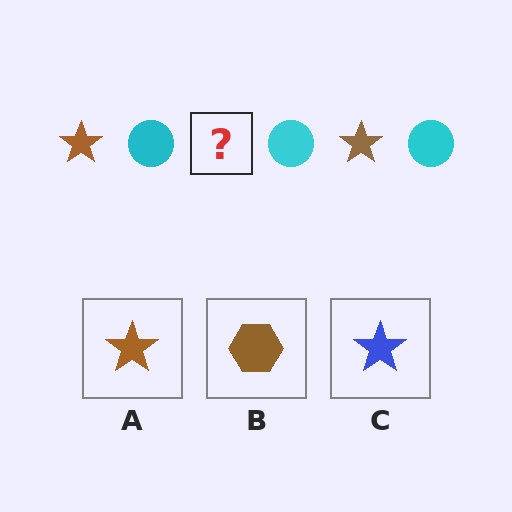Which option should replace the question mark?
Option A.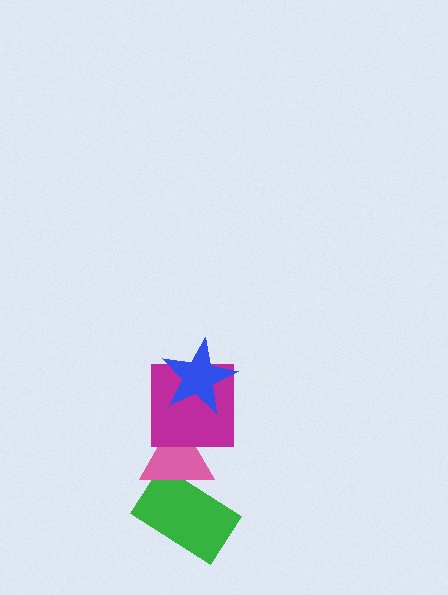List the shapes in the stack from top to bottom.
From top to bottom: the blue star, the magenta square, the pink triangle, the green rectangle.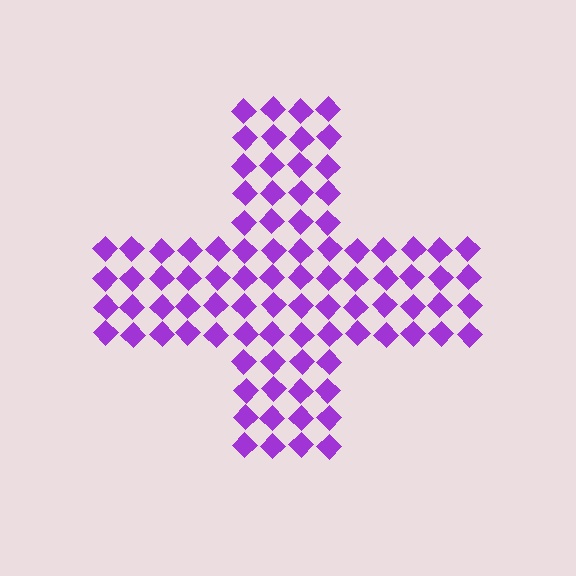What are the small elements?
The small elements are diamonds.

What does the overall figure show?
The overall figure shows a cross.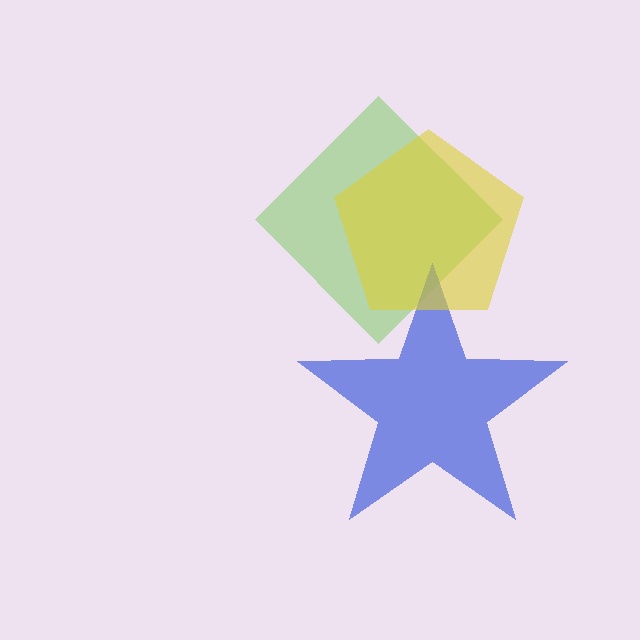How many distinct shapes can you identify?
There are 3 distinct shapes: a lime diamond, a blue star, a yellow pentagon.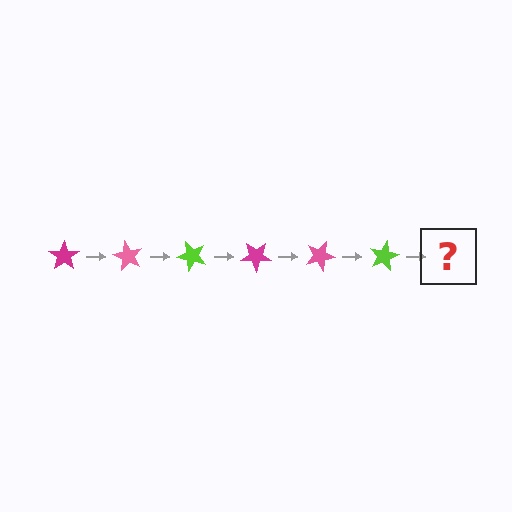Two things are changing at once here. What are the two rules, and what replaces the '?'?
The two rules are that it rotates 60 degrees each step and the color cycles through magenta, pink, and lime. The '?' should be a magenta star, rotated 360 degrees from the start.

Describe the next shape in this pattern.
It should be a magenta star, rotated 360 degrees from the start.